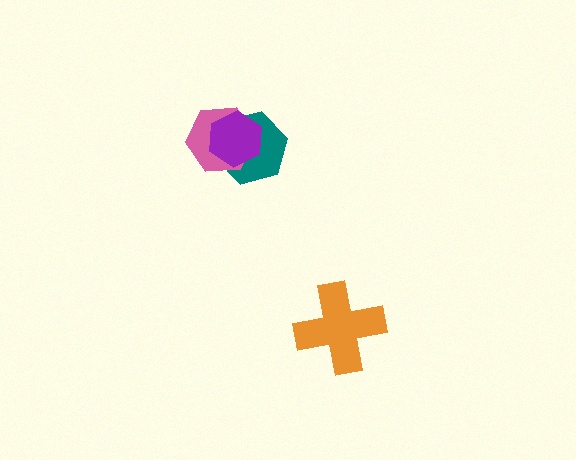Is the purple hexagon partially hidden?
No, no other shape covers it.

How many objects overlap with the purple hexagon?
2 objects overlap with the purple hexagon.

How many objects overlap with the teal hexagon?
2 objects overlap with the teal hexagon.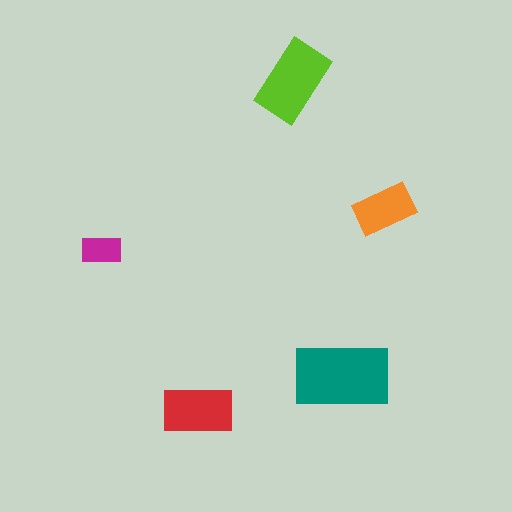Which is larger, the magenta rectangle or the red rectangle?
The red one.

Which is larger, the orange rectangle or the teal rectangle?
The teal one.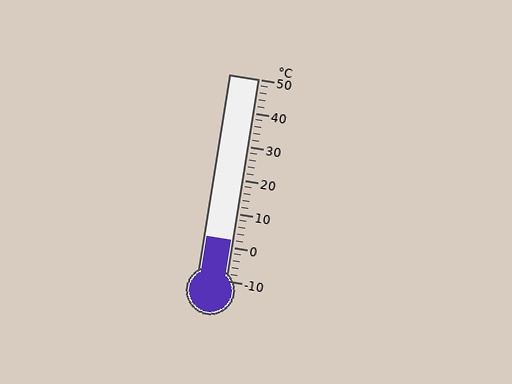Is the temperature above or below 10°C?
The temperature is below 10°C.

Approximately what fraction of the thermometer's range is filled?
The thermometer is filled to approximately 20% of its range.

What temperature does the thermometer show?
The thermometer shows approximately 2°C.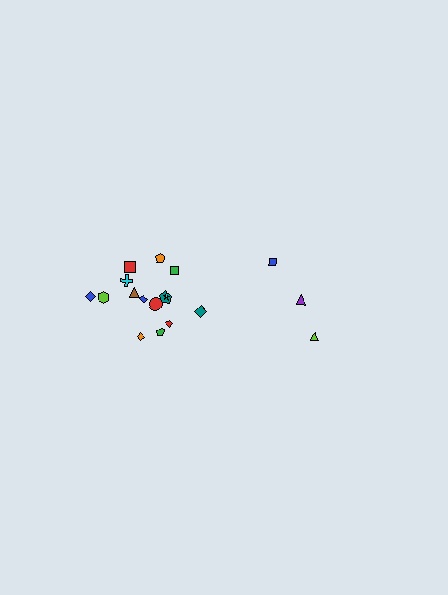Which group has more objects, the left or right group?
The left group.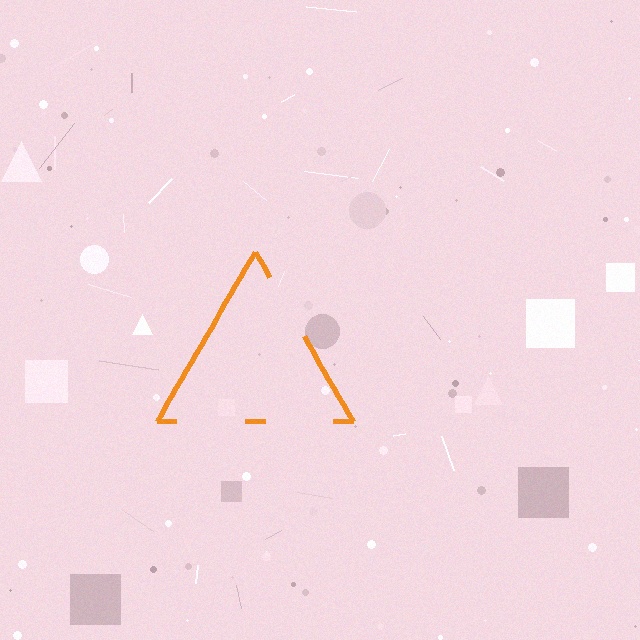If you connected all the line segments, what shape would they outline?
They would outline a triangle.